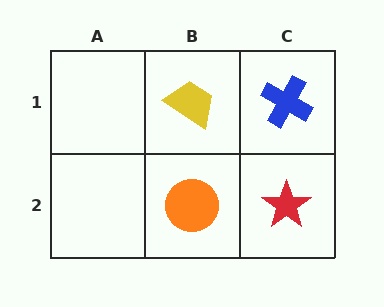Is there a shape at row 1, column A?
No, that cell is empty.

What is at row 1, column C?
A blue cross.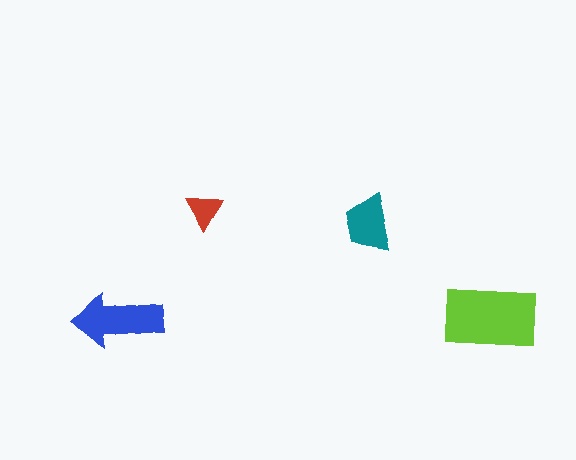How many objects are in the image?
There are 4 objects in the image.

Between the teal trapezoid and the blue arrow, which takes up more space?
The blue arrow.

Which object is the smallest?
The red triangle.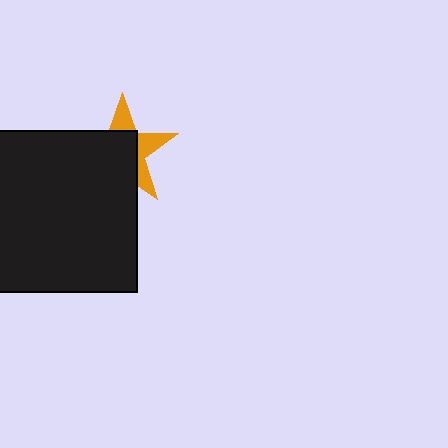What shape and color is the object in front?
The object in front is a black square.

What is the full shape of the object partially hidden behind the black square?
The partially hidden object is an orange star.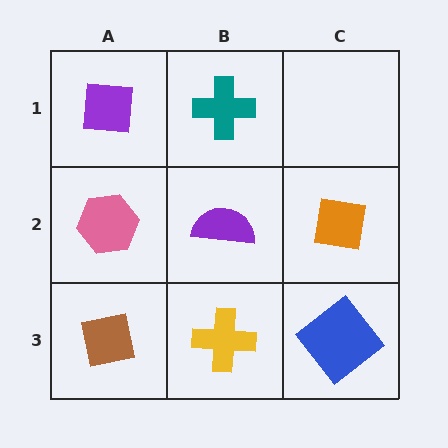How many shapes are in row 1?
2 shapes.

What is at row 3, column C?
A blue diamond.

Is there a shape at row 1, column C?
No, that cell is empty.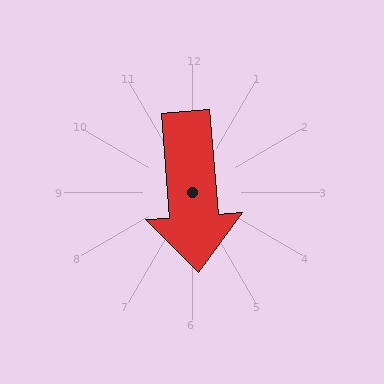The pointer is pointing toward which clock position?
Roughly 6 o'clock.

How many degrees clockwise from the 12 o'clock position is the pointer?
Approximately 175 degrees.